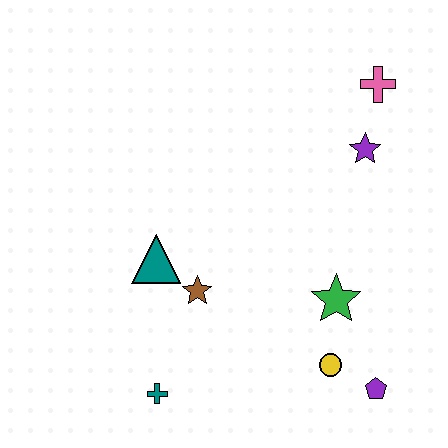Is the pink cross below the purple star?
No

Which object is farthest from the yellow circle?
The pink cross is farthest from the yellow circle.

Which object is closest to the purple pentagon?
The yellow circle is closest to the purple pentagon.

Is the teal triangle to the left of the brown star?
Yes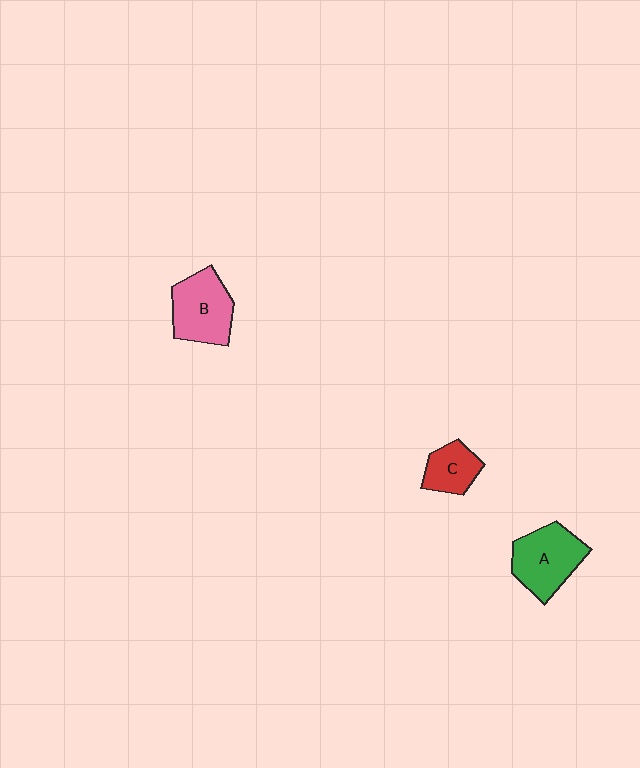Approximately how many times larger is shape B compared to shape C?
Approximately 1.6 times.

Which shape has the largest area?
Shape A (green).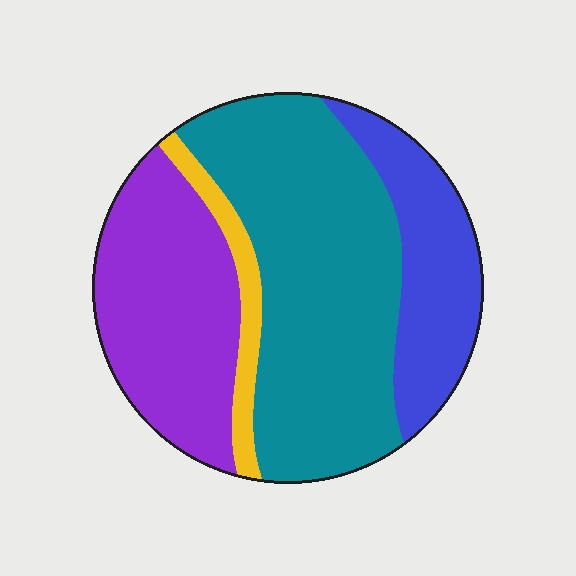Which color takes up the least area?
Yellow, at roughly 5%.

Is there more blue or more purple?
Purple.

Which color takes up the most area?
Teal, at roughly 45%.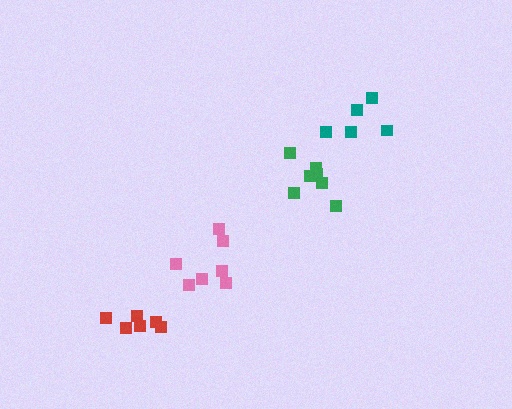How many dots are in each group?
Group 1: 5 dots, Group 2: 6 dots, Group 3: 7 dots, Group 4: 7 dots (25 total).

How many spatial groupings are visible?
There are 4 spatial groupings.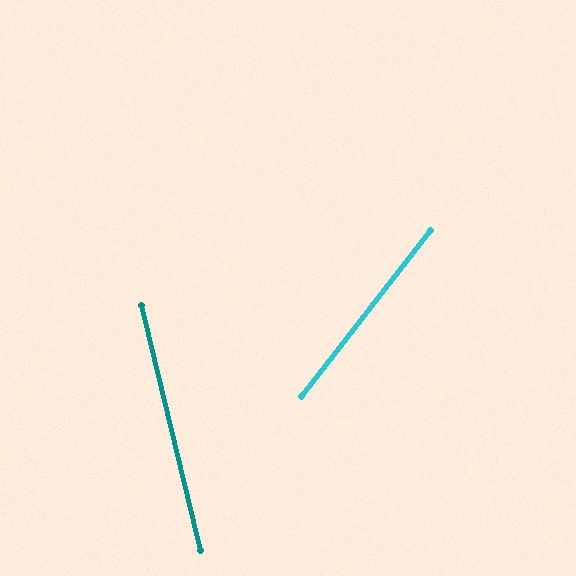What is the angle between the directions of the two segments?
Approximately 51 degrees.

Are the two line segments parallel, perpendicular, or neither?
Neither parallel nor perpendicular — they differ by about 51°.